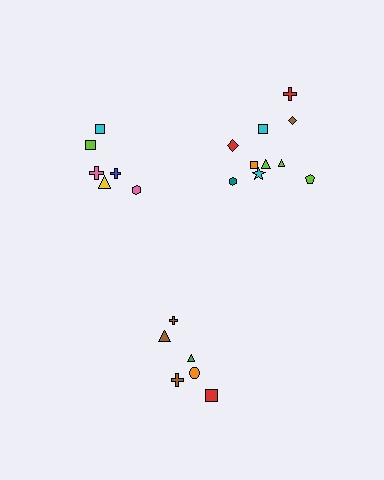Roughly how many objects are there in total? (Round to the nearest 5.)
Roughly 20 objects in total.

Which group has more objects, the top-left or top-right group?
The top-right group.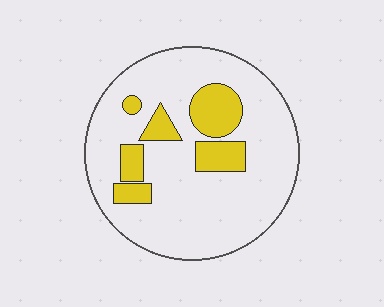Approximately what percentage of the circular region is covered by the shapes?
Approximately 20%.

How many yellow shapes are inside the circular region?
6.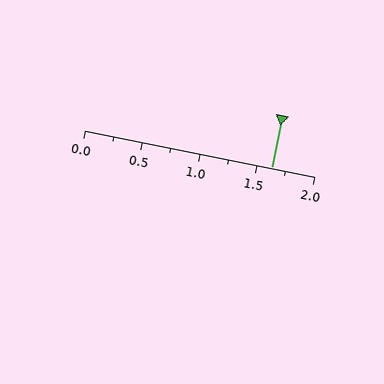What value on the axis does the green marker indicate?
The marker indicates approximately 1.62.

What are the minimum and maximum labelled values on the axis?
The axis runs from 0.0 to 2.0.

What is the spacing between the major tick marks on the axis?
The major ticks are spaced 0.5 apart.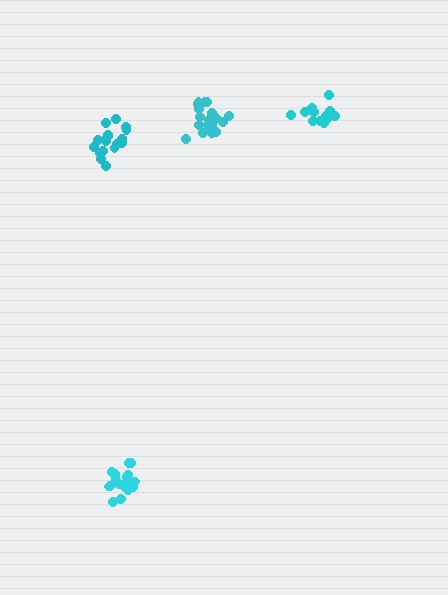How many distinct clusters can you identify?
There are 4 distinct clusters.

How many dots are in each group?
Group 1: 18 dots, Group 2: 13 dots, Group 3: 19 dots, Group 4: 19 dots (69 total).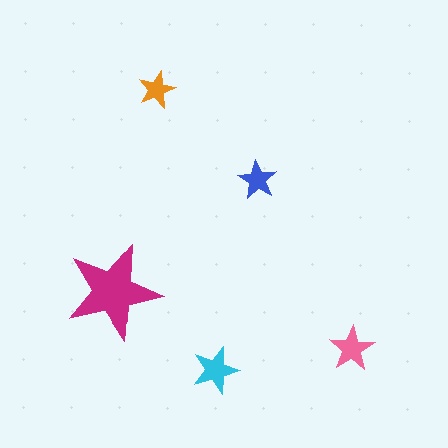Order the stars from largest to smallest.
the magenta one, the cyan one, the pink one, the blue one, the orange one.